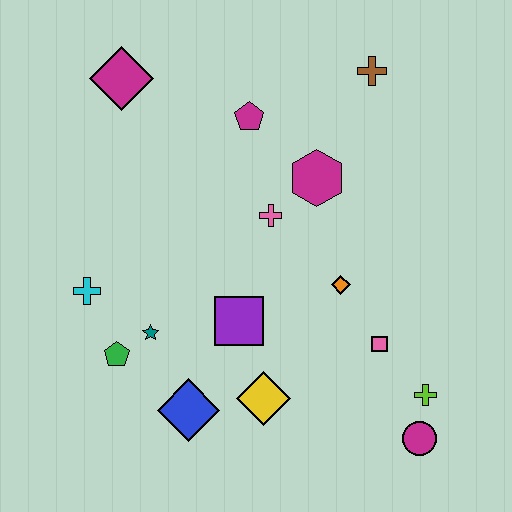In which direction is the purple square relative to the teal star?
The purple square is to the right of the teal star.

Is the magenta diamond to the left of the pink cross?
Yes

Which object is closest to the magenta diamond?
The magenta pentagon is closest to the magenta diamond.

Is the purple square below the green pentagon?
No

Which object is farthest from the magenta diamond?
The magenta circle is farthest from the magenta diamond.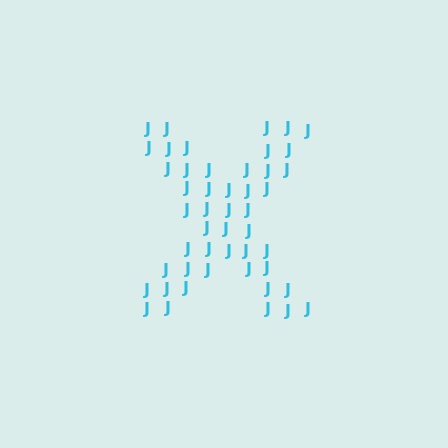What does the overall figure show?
The overall figure shows the letter X.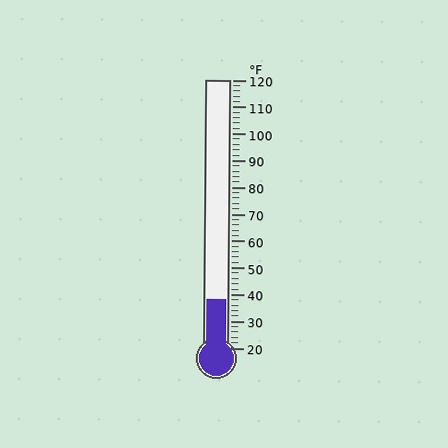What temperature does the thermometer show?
The thermometer shows approximately 38°F.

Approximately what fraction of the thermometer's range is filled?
The thermometer is filled to approximately 20% of its range.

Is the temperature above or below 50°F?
The temperature is below 50°F.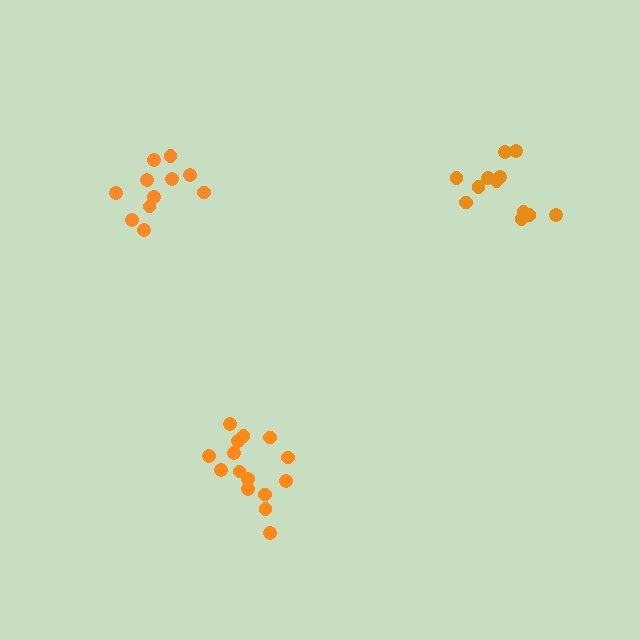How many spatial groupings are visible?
There are 3 spatial groupings.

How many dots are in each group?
Group 1: 11 dots, Group 2: 15 dots, Group 3: 12 dots (38 total).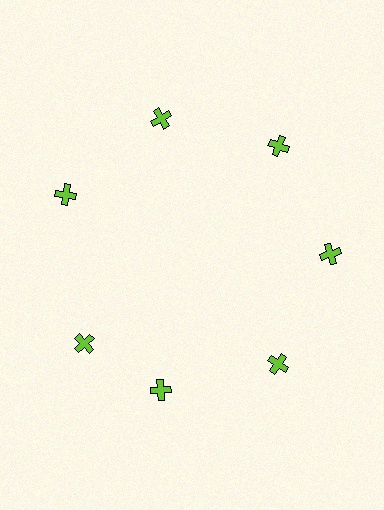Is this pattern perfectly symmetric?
No. The 7 lime crosses are arranged in a ring, but one element near the 8 o'clock position is rotated out of alignment along the ring, breaking the 7-fold rotational symmetry.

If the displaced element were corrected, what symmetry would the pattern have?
It would have 7-fold rotational symmetry — the pattern would map onto itself every 51 degrees.